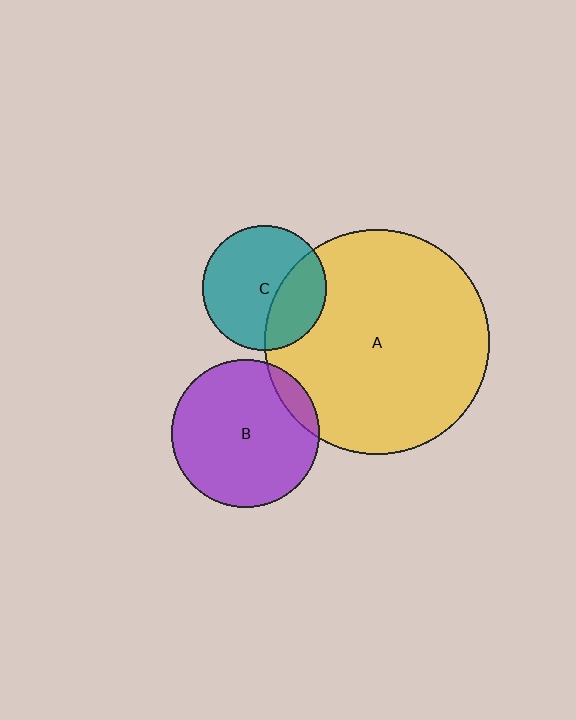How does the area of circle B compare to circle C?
Approximately 1.4 times.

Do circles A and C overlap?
Yes.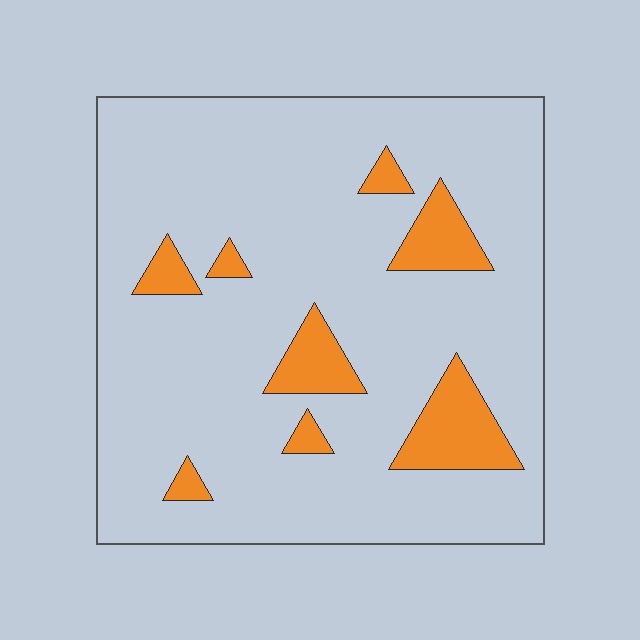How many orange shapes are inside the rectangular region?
8.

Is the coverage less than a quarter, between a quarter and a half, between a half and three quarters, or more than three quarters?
Less than a quarter.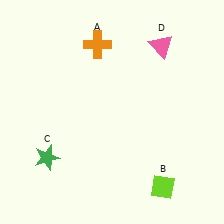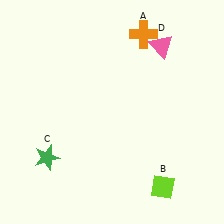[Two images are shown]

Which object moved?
The orange cross (A) moved right.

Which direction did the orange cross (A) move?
The orange cross (A) moved right.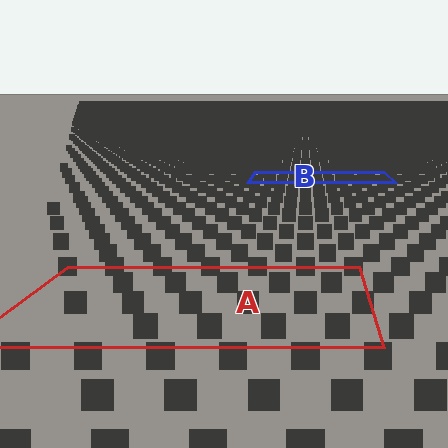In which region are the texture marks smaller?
The texture marks are smaller in region B, because it is farther away.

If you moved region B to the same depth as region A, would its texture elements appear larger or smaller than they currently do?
They would appear larger. At a closer depth, the same texture elements are projected at a bigger on-screen size.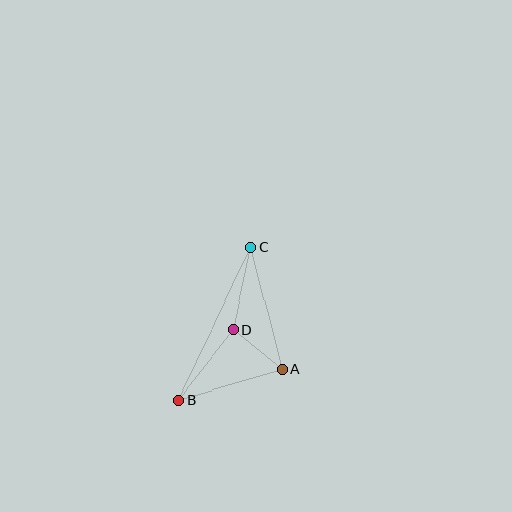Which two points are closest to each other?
Points A and D are closest to each other.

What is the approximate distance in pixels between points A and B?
The distance between A and B is approximately 109 pixels.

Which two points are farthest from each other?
Points B and C are farthest from each other.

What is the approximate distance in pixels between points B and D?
The distance between B and D is approximately 89 pixels.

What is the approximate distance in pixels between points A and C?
The distance between A and C is approximately 126 pixels.